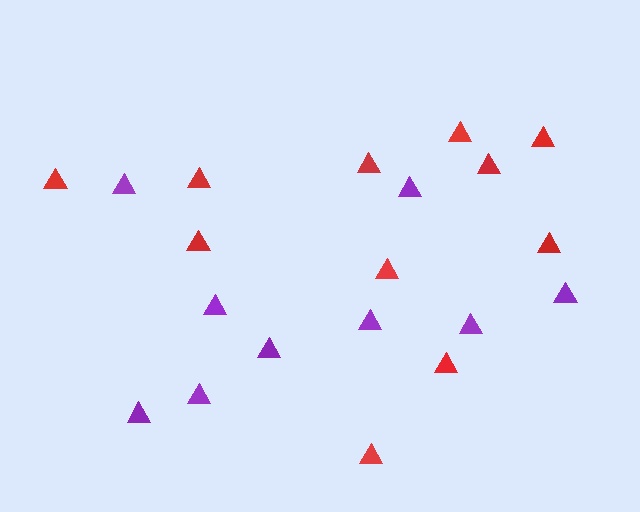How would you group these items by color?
There are 2 groups: one group of purple triangles (9) and one group of red triangles (11).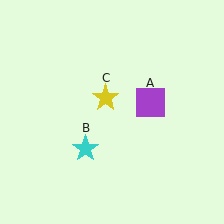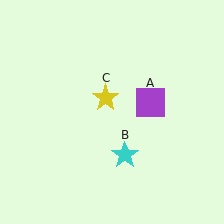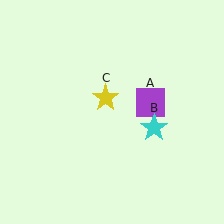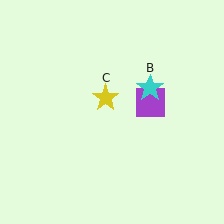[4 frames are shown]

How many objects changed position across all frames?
1 object changed position: cyan star (object B).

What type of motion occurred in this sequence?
The cyan star (object B) rotated counterclockwise around the center of the scene.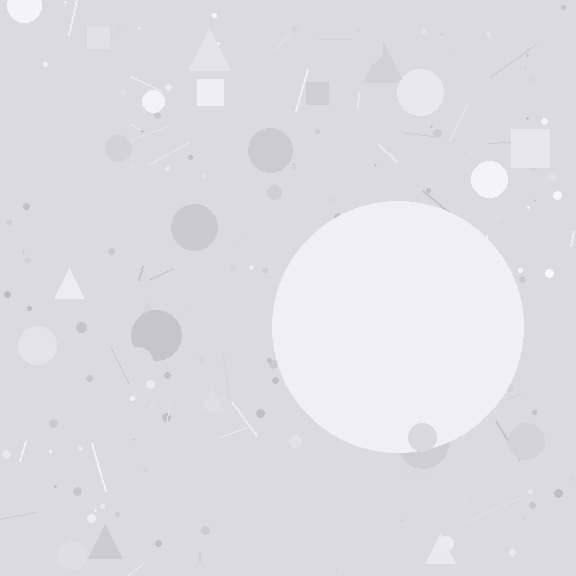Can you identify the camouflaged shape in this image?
The camouflaged shape is a circle.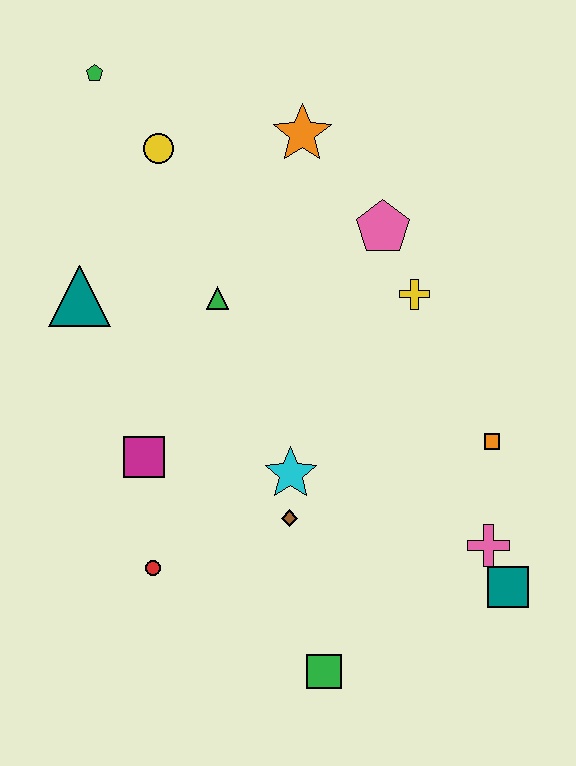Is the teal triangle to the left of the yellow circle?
Yes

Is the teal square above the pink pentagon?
No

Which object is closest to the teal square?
The pink cross is closest to the teal square.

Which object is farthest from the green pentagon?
The teal square is farthest from the green pentagon.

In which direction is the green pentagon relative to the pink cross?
The green pentagon is above the pink cross.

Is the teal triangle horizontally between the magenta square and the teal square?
No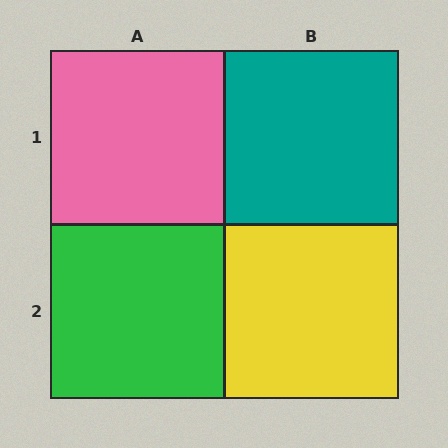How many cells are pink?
1 cell is pink.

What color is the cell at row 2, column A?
Green.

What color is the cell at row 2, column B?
Yellow.